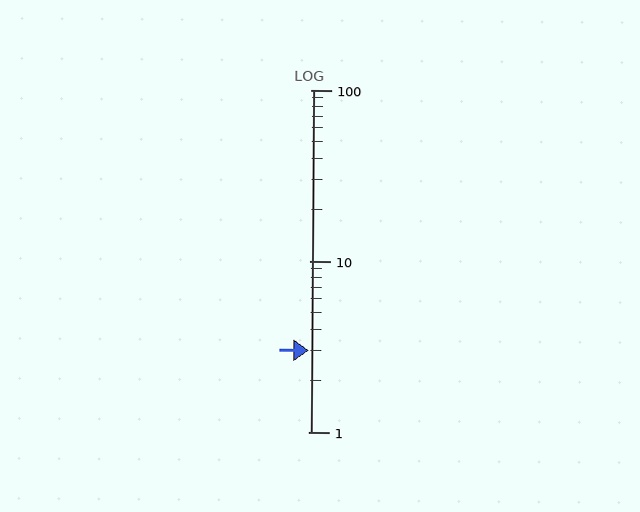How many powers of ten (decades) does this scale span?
The scale spans 2 decades, from 1 to 100.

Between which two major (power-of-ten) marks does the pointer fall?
The pointer is between 1 and 10.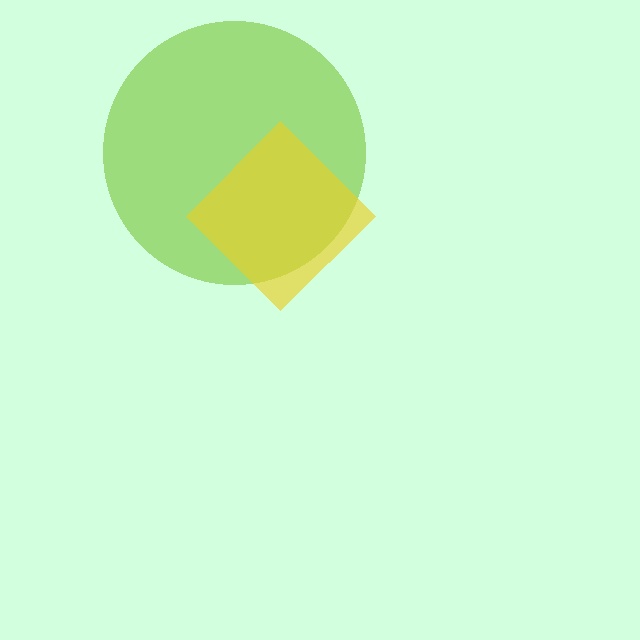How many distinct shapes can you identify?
There are 2 distinct shapes: a lime circle, a yellow diamond.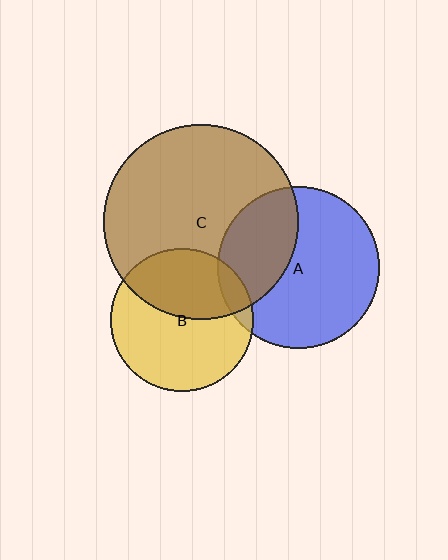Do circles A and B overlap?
Yes.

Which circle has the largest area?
Circle C (brown).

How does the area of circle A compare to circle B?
Approximately 1.3 times.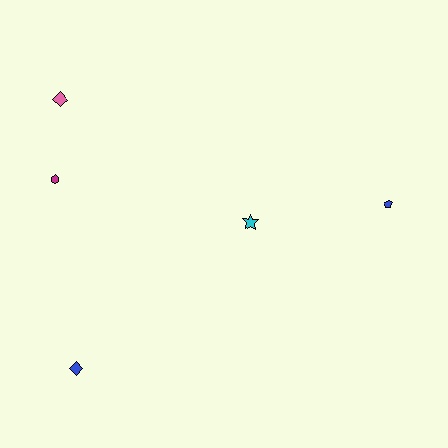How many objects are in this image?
There are 5 objects.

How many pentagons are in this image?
There is 1 pentagon.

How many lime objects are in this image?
There are no lime objects.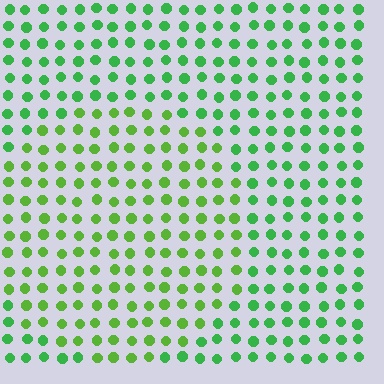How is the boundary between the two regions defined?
The boundary is defined purely by a slight shift in hue (about 25 degrees). Spacing, size, and orientation are identical on both sides.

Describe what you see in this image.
The image is filled with small green elements in a uniform arrangement. A circle-shaped region is visible where the elements are tinted to a slightly different hue, forming a subtle color boundary.